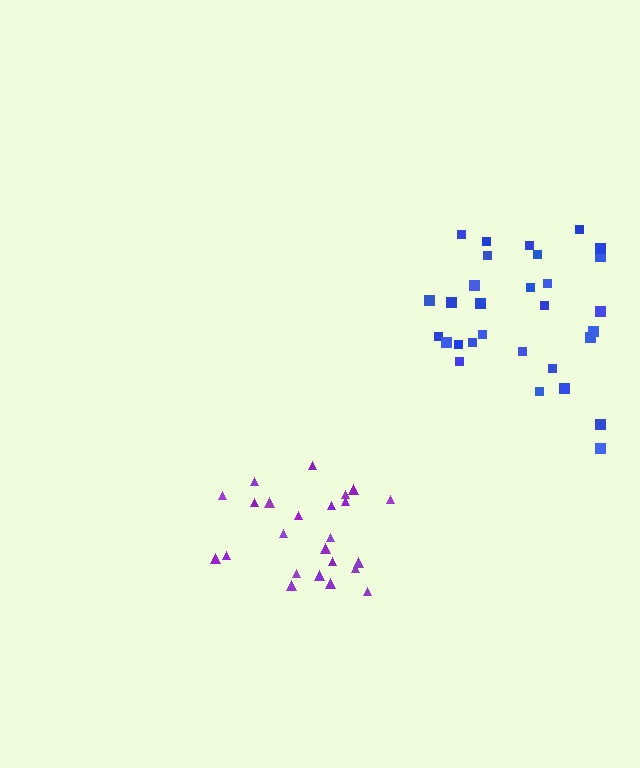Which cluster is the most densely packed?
Blue.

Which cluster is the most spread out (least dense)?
Purple.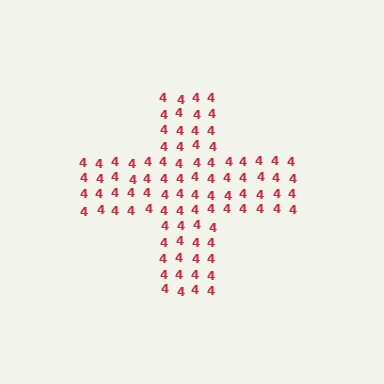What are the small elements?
The small elements are digit 4's.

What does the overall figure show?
The overall figure shows a cross.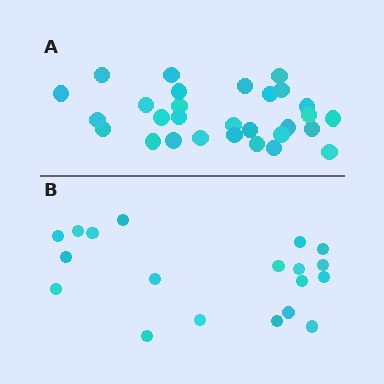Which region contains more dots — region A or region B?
Region A (the top region) has more dots.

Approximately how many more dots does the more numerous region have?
Region A has roughly 10 or so more dots than region B.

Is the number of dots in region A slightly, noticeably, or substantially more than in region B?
Region A has substantially more. The ratio is roughly 1.5 to 1.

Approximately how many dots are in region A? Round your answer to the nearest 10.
About 30 dots. (The exact count is 29, which rounds to 30.)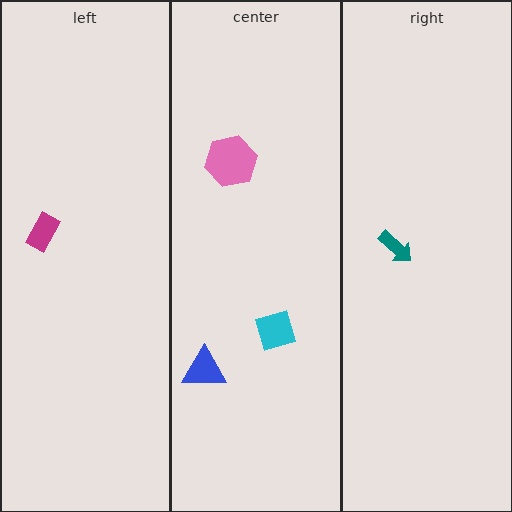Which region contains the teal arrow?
The right region.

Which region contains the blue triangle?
The center region.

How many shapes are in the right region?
1.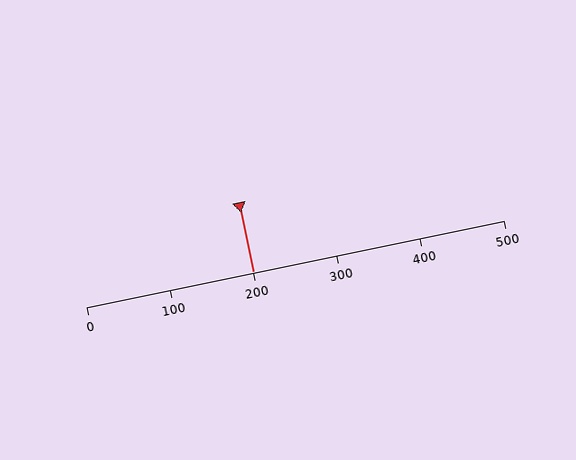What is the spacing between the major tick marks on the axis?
The major ticks are spaced 100 apart.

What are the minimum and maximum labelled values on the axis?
The axis runs from 0 to 500.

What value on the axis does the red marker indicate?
The marker indicates approximately 200.